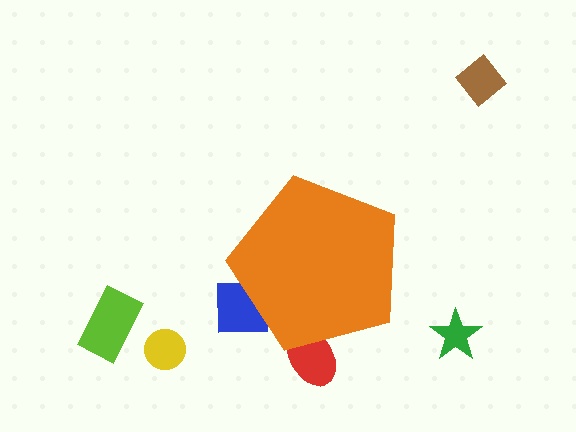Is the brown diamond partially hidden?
No, the brown diamond is fully visible.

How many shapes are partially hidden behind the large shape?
2 shapes are partially hidden.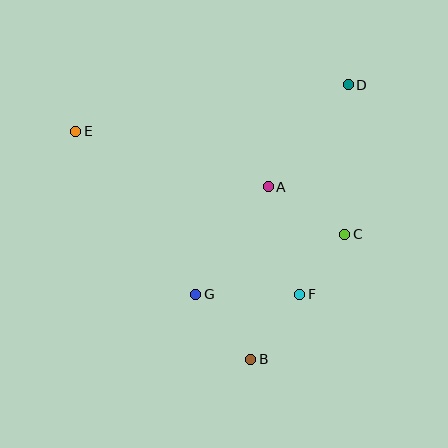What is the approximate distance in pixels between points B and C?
The distance between B and C is approximately 156 pixels.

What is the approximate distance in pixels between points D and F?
The distance between D and F is approximately 215 pixels.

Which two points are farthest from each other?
Points B and D are farthest from each other.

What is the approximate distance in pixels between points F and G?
The distance between F and G is approximately 104 pixels.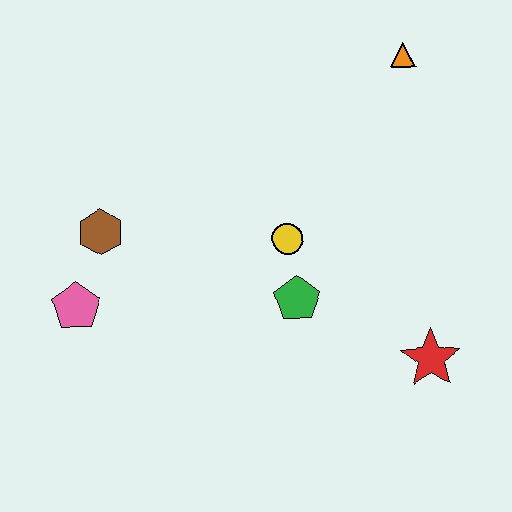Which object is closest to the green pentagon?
The yellow circle is closest to the green pentagon.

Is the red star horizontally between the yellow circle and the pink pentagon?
No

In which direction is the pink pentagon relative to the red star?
The pink pentagon is to the left of the red star.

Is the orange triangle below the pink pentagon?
No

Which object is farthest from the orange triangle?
The pink pentagon is farthest from the orange triangle.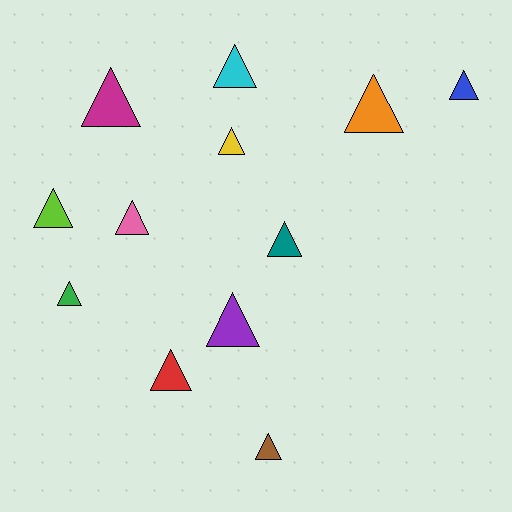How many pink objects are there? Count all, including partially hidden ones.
There is 1 pink object.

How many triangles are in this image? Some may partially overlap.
There are 12 triangles.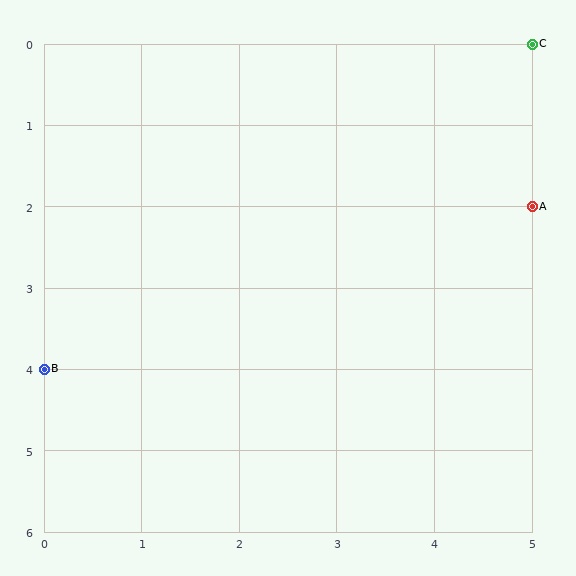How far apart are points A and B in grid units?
Points A and B are 5 columns and 2 rows apart (about 5.4 grid units diagonally).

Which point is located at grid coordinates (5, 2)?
Point A is at (5, 2).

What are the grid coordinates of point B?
Point B is at grid coordinates (0, 4).